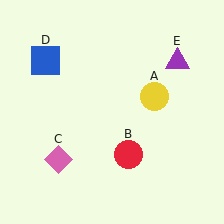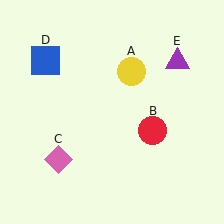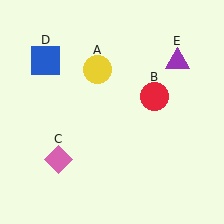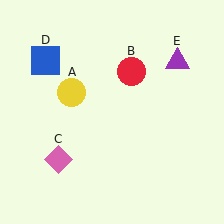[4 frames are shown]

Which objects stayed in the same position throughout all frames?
Pink diamond (object C) and blue square (object D) and purple triangle (object E) remained stationary.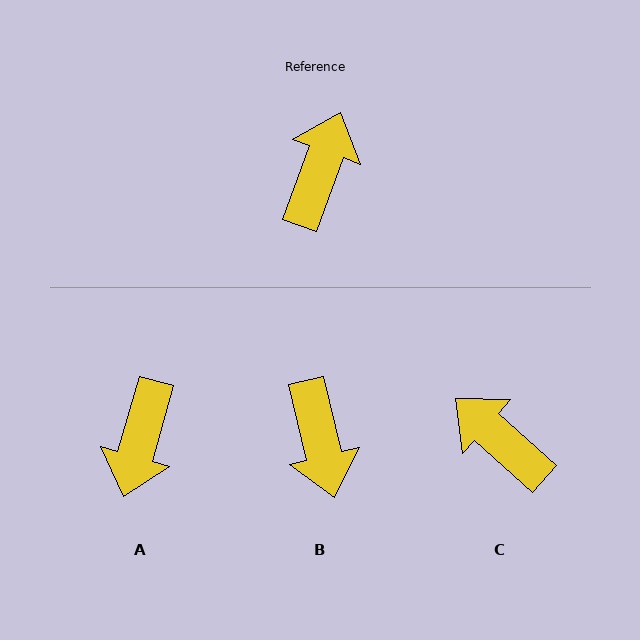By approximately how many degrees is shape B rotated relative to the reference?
Approximately 146 degrees clockwise.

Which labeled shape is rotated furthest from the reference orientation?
A, about 176 degrees away.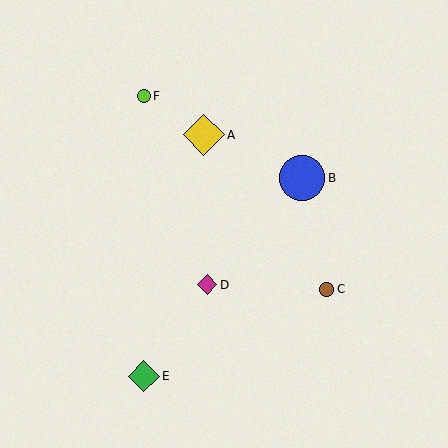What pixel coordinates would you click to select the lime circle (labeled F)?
Click at (144, 96) to select the lime circle F.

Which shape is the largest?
The blue circle (labeled B) is the largest.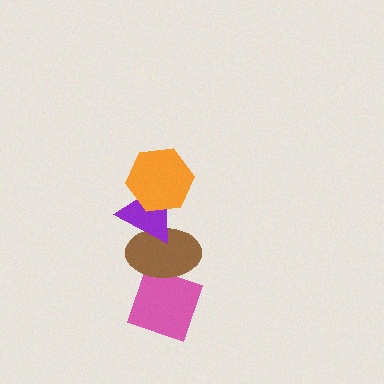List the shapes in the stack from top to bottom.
From top to bottom: the orange hexagon, the purple triangle, the brown ellipse, the pink diamond.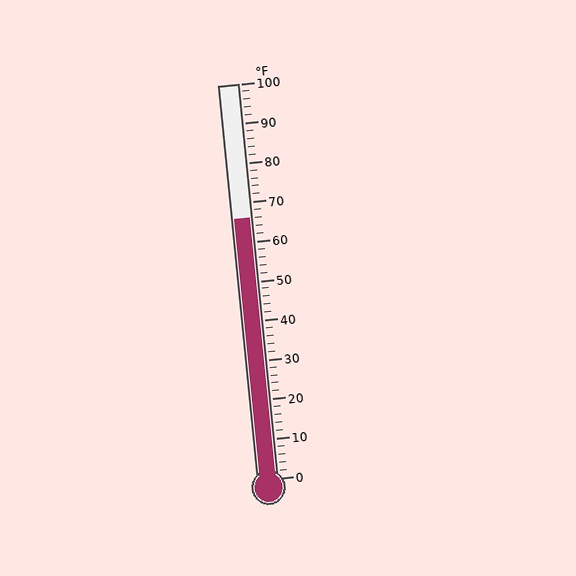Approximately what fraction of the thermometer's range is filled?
The thermometer is filled to approximately 65% of its range.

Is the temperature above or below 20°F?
The temperature is above 20°F.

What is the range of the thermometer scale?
The thermometer scale ranges from 0°F to 100°F.